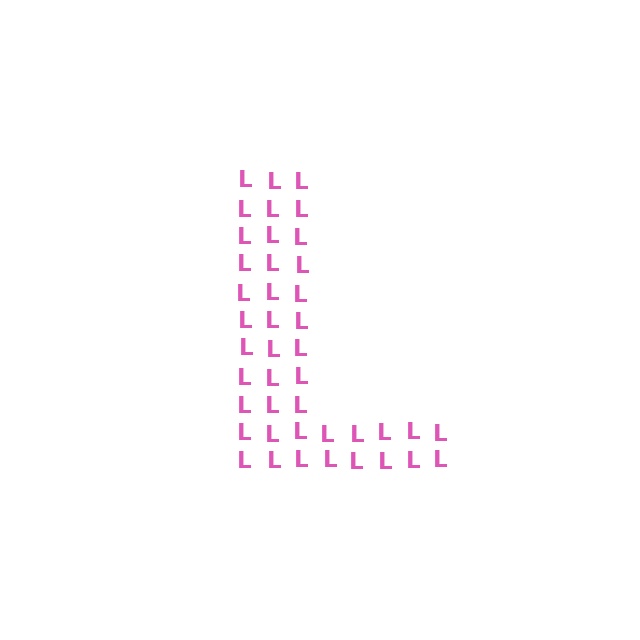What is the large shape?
The large shape is the letter L.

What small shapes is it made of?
It is made of small letter L's.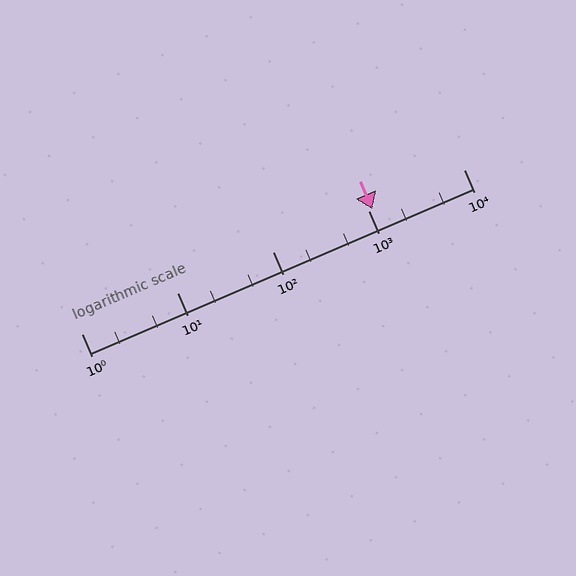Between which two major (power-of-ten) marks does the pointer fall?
The pointer is between 1000 and 10000.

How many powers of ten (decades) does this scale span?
The scale spans 4 decades, from 1 to 10000.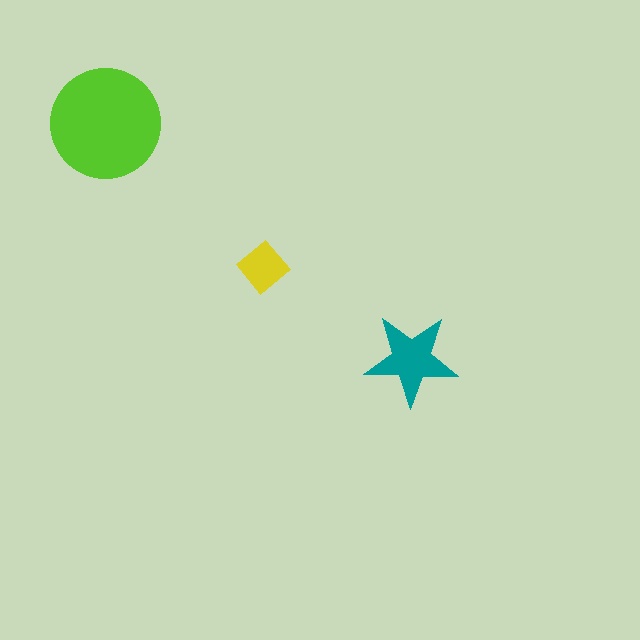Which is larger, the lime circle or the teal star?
The lime circle.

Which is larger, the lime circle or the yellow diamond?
The lime circle.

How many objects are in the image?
There are 3 objects in the image.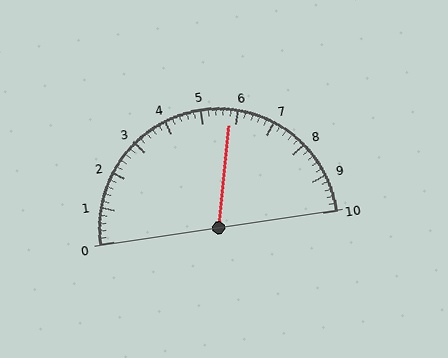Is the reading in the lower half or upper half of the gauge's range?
The reading is in the upper half of the range (0 to 10).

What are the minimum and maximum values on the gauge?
The gauge ranges from 0 to 10.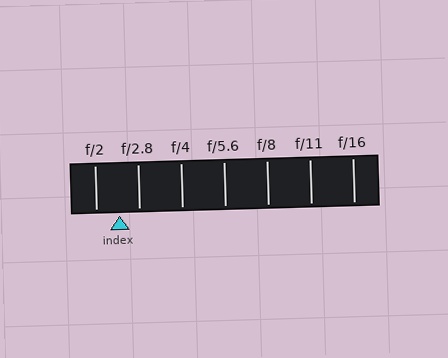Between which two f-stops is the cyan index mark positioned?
The index mark is between f/2 and f/2.8.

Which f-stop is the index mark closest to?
The index mark is closest to f/2.8.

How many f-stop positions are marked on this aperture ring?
There are 7 f-stop positions marked.